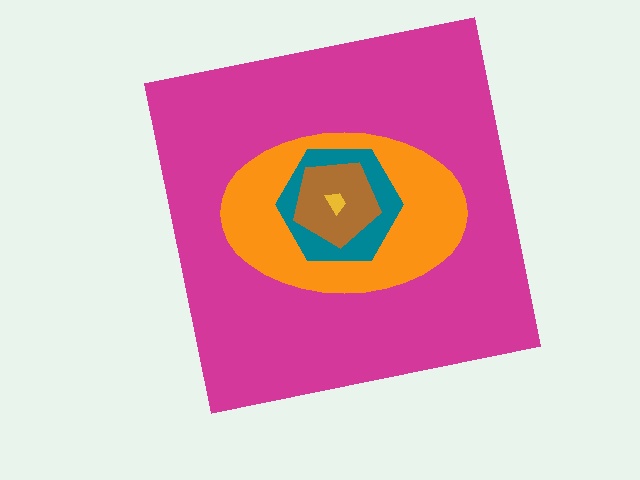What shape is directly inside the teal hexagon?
The brown pentagon.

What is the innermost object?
The yellow trapezoid.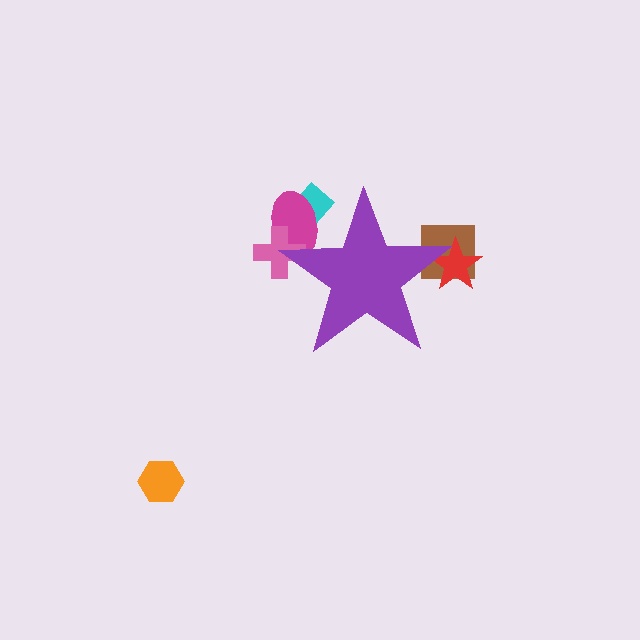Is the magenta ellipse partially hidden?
Yes, the magenta ellipse is partially hidden behind the purple star.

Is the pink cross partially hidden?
Yes, the pink cross is partially hidden behind the purple star.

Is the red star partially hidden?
Yes, the red star is partially hidden behind the purple star.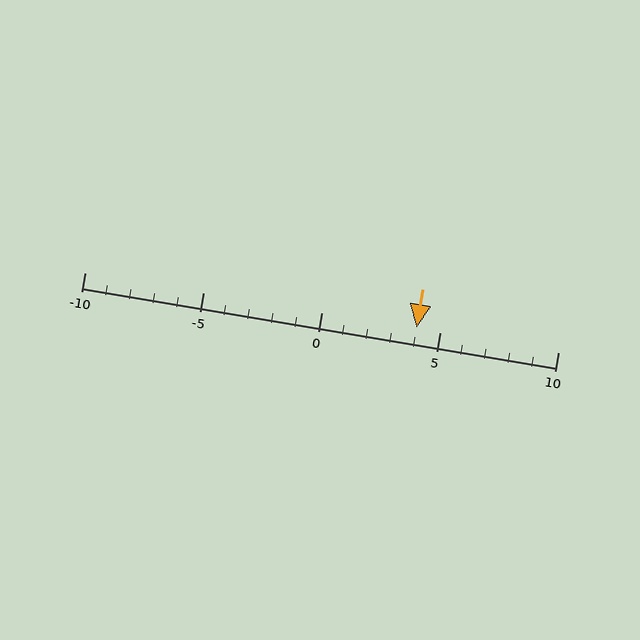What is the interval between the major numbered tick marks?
The major tick marks are spaced 5 units apart.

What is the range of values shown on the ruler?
The ruler shows values from -10 to 10.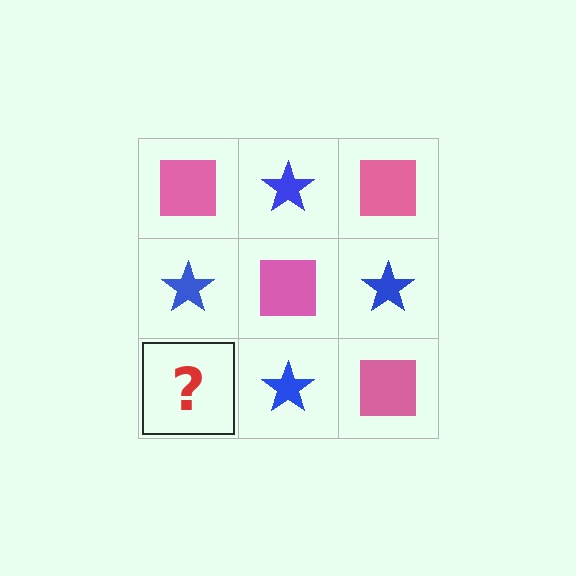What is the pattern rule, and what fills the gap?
The rule is that it alternates pink square and blue star in a checkerboard pattern. The gap should be filled with a pink square.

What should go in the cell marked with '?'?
The missing cell should contain a pink square.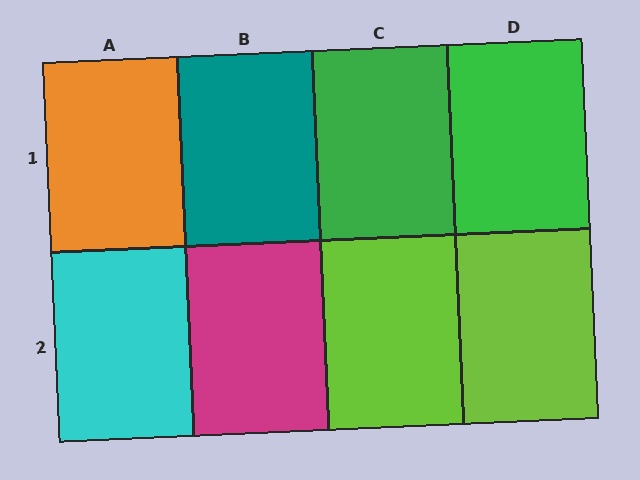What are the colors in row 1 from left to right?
Orange, teal, green, green.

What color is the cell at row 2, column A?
Cyan.